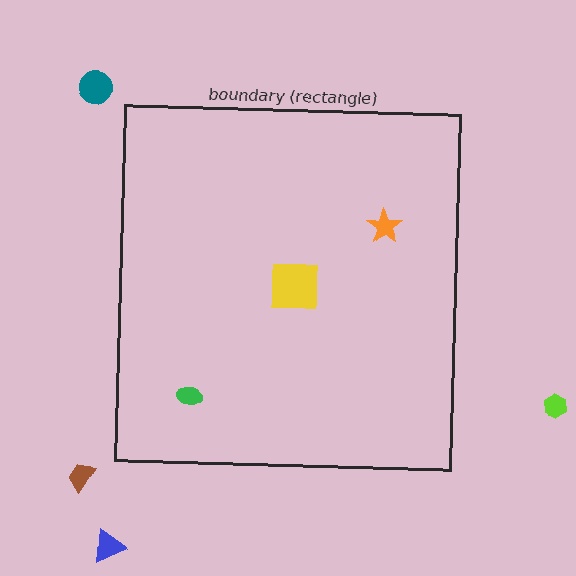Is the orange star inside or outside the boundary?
Inside.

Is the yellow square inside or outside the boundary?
Inside.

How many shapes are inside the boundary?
3 inside, 4 outside.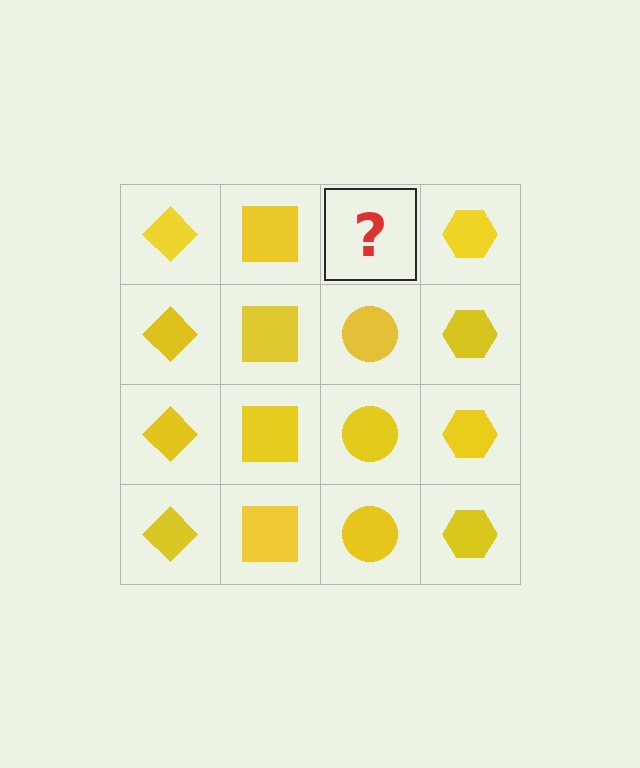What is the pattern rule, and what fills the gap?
The rule is that each column has a consistent shape. The gap should be filled with a yellow circle.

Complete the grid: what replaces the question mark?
The question mark should be replaced with a yellow circle.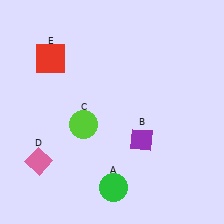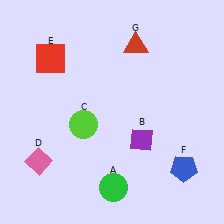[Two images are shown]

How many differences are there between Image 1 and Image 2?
There are 2 differences between the two images.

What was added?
A blue pentagon (F), a red triangle (G) were added in Image 2.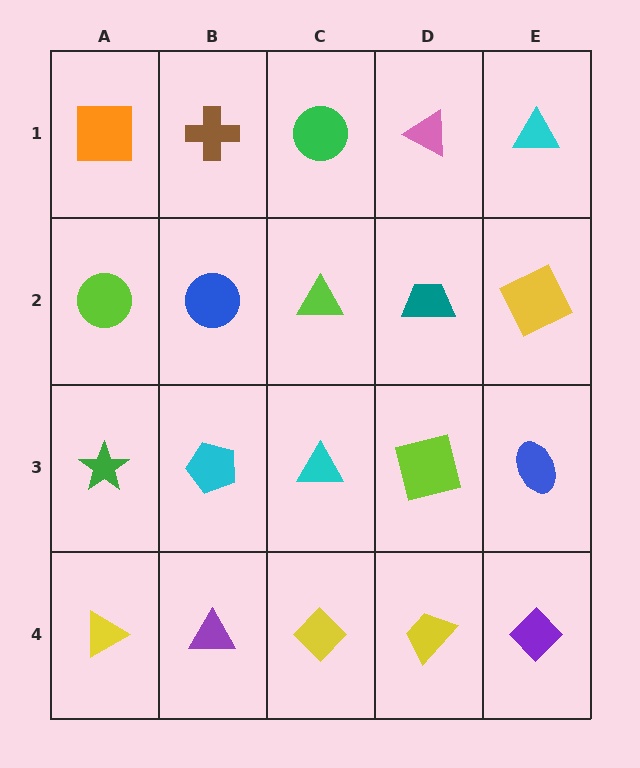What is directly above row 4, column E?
A blue ellipse.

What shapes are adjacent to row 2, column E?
A cyan triangle (row 1, column E), a blue ellipse (row 3, column E), a teal trapezoid (row 2, column D).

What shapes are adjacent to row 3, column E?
A yellow square (row 2, column E), a purple diamond (row 4, column E), a lime square (row 3, column D).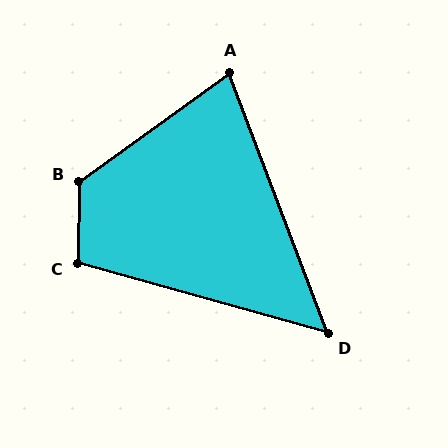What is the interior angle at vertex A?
Approximately 75 degrees (acute).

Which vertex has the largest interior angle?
B, at approximately 126 degrees.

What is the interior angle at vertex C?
Approximately 105 degrees (obtuse).